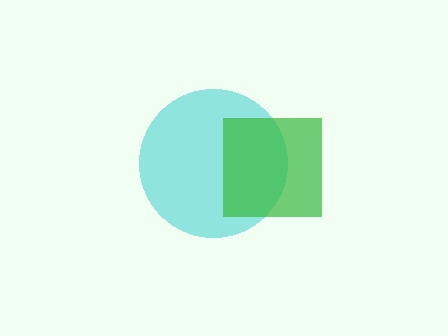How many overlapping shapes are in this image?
There are 2 overlapping shapes in the image.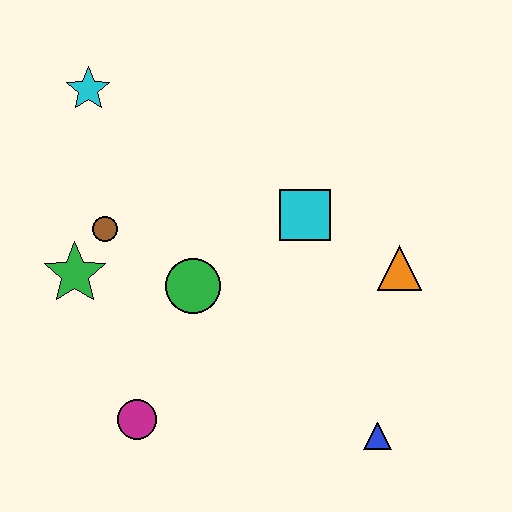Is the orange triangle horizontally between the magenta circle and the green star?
No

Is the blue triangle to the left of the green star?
No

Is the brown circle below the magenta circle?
No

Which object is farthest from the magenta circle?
The cyan star is farthest from the magenta circle.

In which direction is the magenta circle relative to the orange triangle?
The magenta circle is to the left of the orange triangle.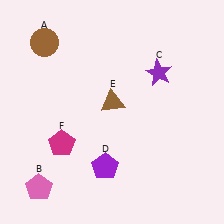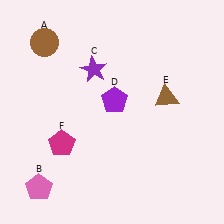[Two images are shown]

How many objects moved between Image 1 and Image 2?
3 objects moved between the two images.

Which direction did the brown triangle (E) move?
The brown triangle (E) moved right.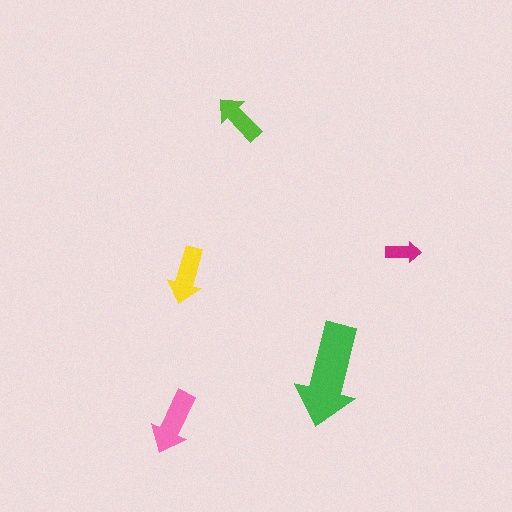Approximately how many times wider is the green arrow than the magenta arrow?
About 3 times wider.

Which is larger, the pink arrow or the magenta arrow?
The pink one.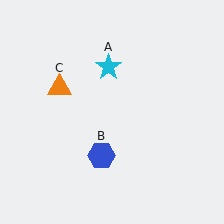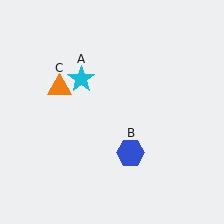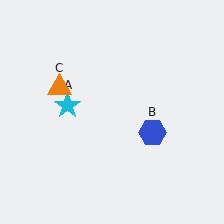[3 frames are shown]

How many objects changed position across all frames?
2 objects changed position: cyan star (object A), blue hexagon (object B).